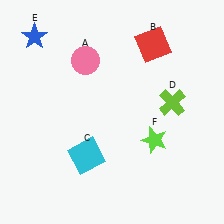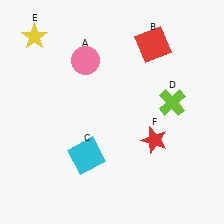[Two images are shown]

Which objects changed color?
E changed from blue to yellow. F changed from lime to red.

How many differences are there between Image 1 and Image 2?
There are 2 differences between the two images.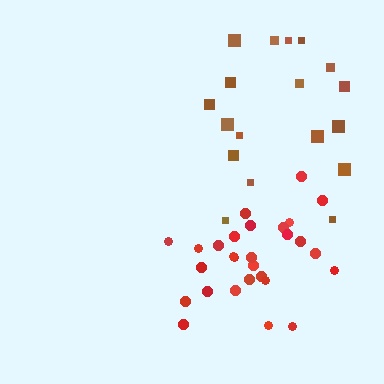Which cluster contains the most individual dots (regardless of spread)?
Red (28).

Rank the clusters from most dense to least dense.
red, brown.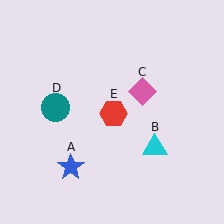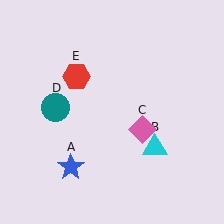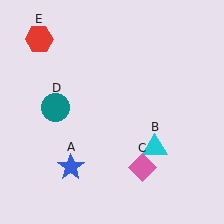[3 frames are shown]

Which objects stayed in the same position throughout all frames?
Blue star (object A) and cyan triangle (object B) and teal circle (object D) remained stationary.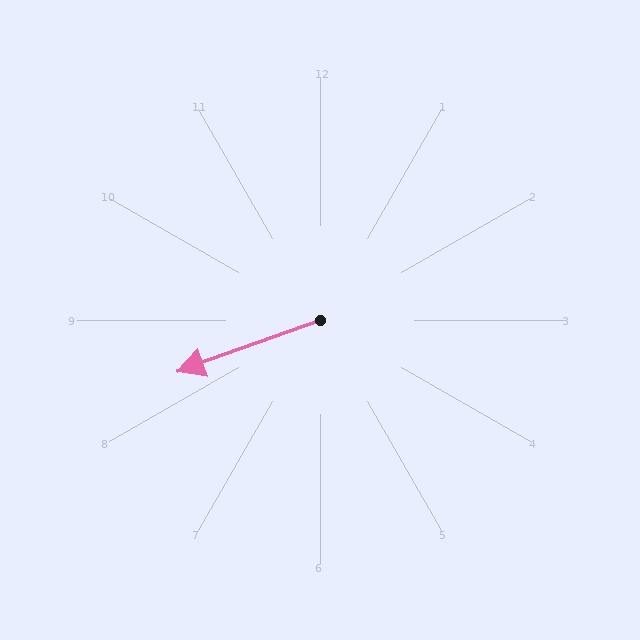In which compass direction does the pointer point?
West.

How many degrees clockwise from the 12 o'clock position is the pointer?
Approximately 250 degrees.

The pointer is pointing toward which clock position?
Roughly 8 o'clock.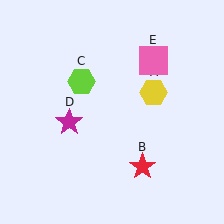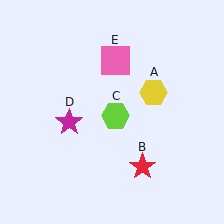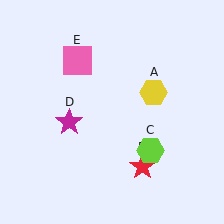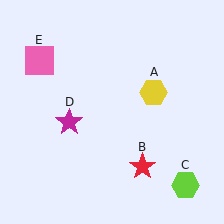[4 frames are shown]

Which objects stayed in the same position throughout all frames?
Yellow hexagon (object A) and red star (object B) and magenta star (object D) remained stationary.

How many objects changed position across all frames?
2 objects changed position: lime hexagon (object C), pink square (object E).